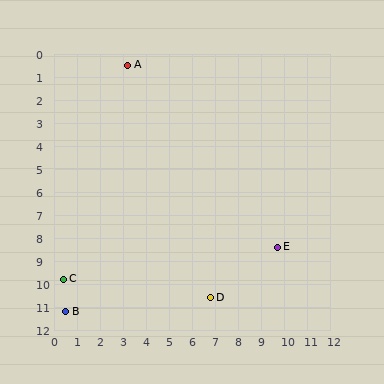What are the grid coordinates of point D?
Point D is at approximately (6.8, 10.6).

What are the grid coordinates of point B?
Point B is at approximately (0.5, 11.2).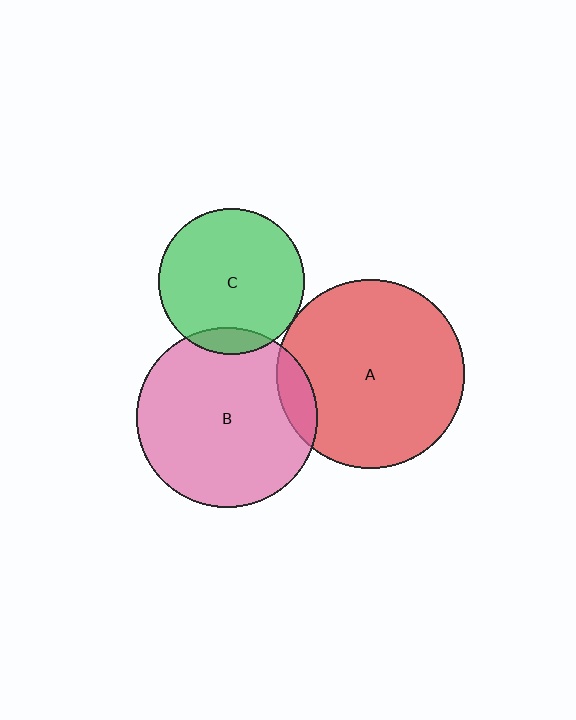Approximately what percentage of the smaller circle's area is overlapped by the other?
Approximately 10%.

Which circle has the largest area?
Circle A (red).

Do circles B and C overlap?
Yes.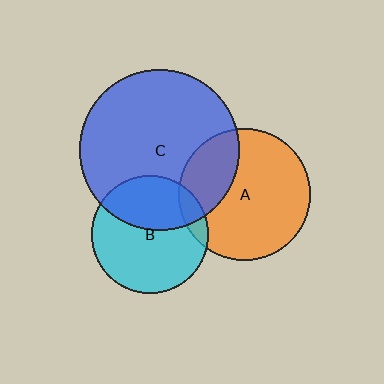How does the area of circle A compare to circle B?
Approximately 1.3 times.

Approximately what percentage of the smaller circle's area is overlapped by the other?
Approximately 35%.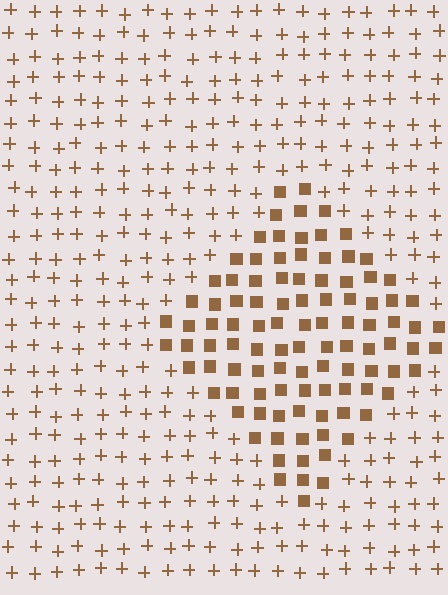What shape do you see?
I see a diamond.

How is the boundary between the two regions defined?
The boundary is defined by a change in element shape: squares inside vs. plus signs outside. All elements share the same color and spacing.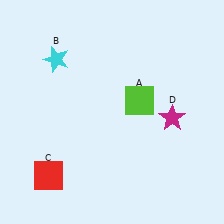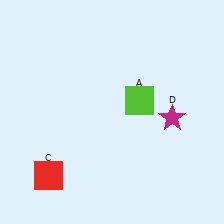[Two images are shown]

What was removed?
The cyan star (B) was removed in Image 2.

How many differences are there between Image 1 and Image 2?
There is 1 difference between the two images.